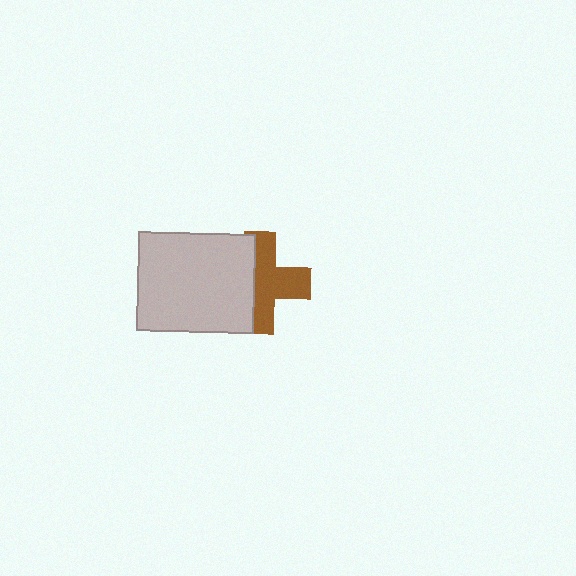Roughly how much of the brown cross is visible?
About half of it is visible (roughly 58%).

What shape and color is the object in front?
The object in front is a light gray rectangle.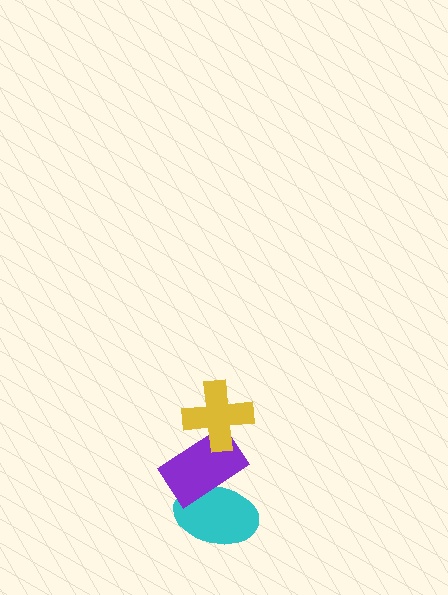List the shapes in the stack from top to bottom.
From top to bottom: the yellow cross, the purple rectangle, the cyan ellipse.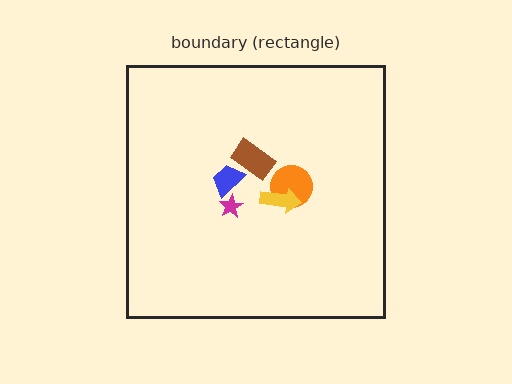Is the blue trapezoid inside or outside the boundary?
Inside.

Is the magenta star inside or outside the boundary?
Inside.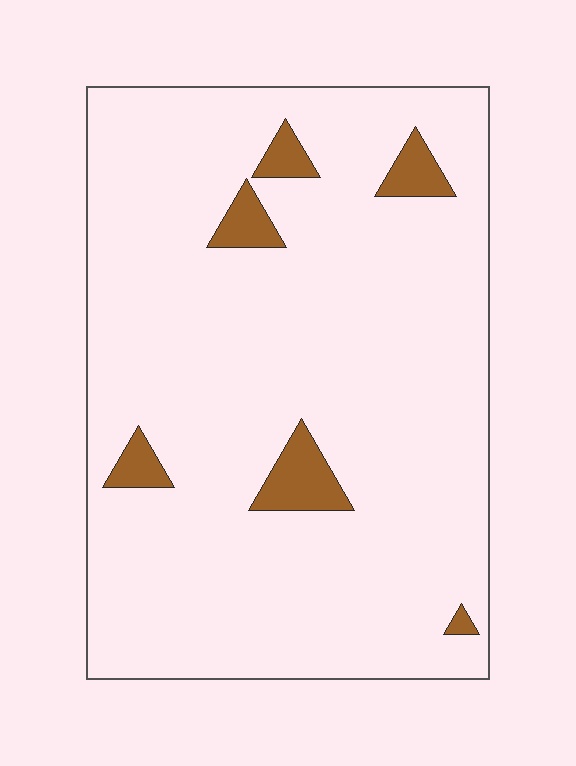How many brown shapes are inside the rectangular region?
6.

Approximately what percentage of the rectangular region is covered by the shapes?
Approximately 5%.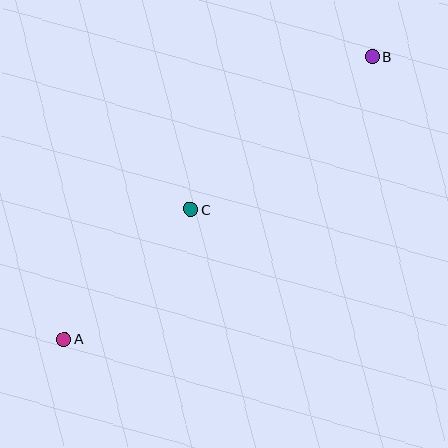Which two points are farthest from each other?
Points A and B are farthest from each other.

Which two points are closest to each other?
Points A and C are closest to each other.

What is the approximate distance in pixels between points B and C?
The distance between B and C is approximately 237 pixels.